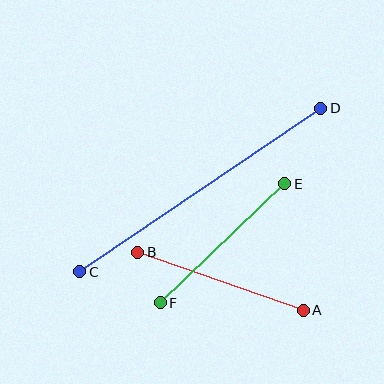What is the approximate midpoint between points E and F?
The midpoint is at approximately (222, 243) pixels.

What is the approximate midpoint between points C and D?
The midpoint is at approximately (200, 190) pixels.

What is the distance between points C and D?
The distance is approximately 291 pixels.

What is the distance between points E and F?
The distance is approximately 172 pixels.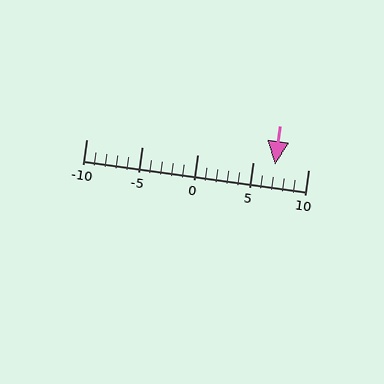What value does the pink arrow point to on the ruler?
The pink arrow points to approximately 7.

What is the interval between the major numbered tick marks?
The major tick marks are spaced 5 units apart.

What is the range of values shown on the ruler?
The ruler shows values from -10 to 10.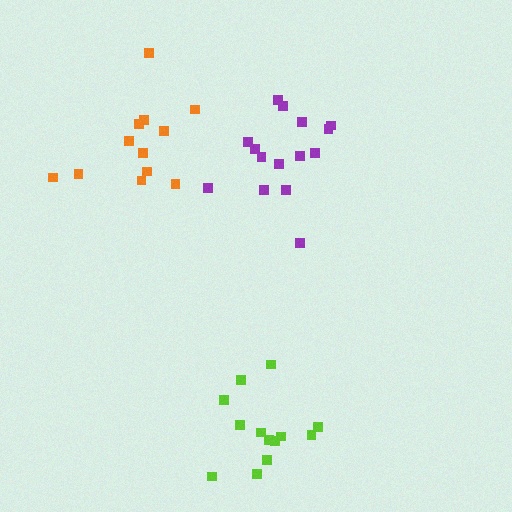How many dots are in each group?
Group 1: 13 dots, Group 2: 15 dots, Group 3: 12 dots (40 total).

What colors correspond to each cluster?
The clusters are colored: lime, purple, orange.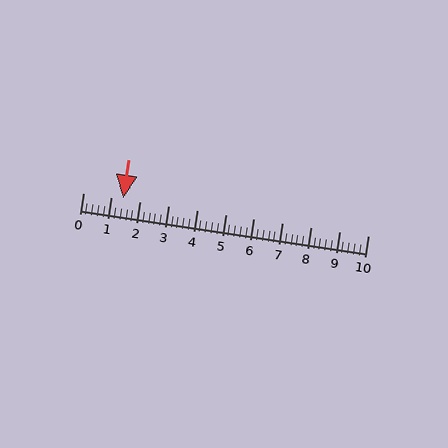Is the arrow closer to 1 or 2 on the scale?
The arrow is closer to 1.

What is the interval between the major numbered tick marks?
The major tick marks are spaced 1 units apart.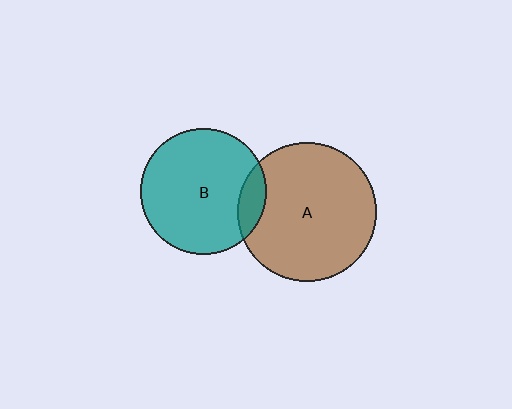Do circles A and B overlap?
Yes.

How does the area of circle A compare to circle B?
Approximately 1.2 times.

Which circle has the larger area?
Circle A (brown).